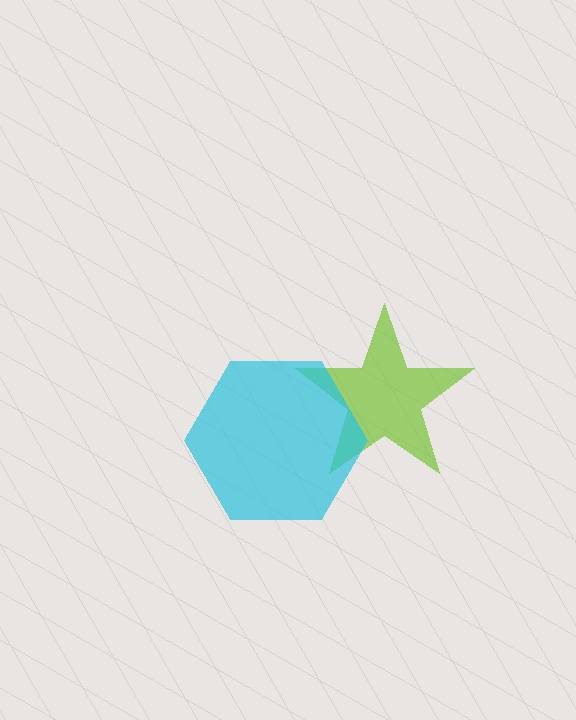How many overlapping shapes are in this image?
There are 2 overlapping shapes in the image.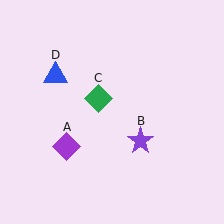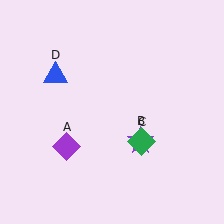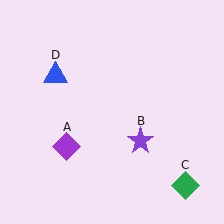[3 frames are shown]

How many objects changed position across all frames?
1 object changed position: green diamond (object C).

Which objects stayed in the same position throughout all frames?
Purple diamond (object A) and purple star (object B) and blue triangle (object D) remained stationary.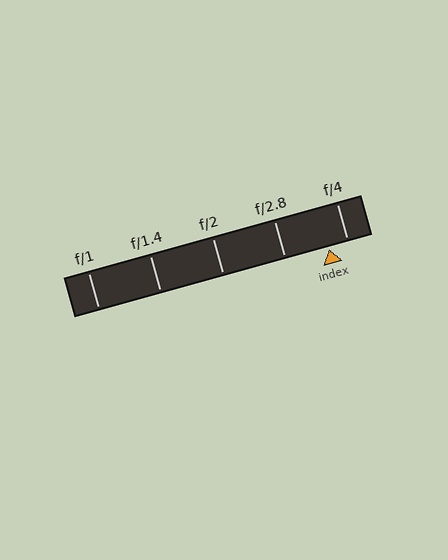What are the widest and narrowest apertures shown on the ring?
The widest aperture shown is f/1 and the narrowest is f/4.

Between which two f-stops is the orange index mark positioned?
The index mark is between f/2.8 and f/4.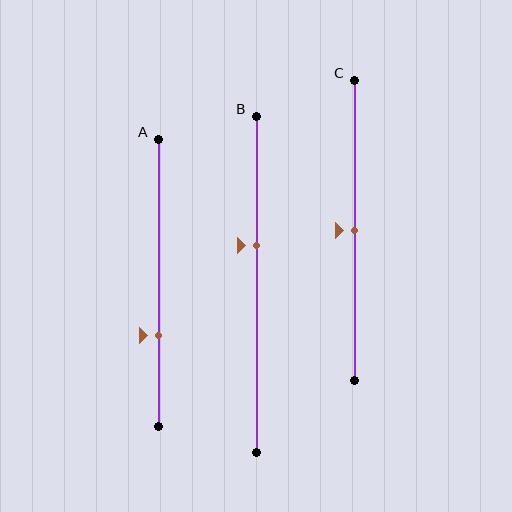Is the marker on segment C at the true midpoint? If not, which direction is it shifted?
Yes, the marker on segment C is at the true midpoint.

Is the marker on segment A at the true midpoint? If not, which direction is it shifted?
No, the marker on segment A is shifted downward by about 18% of the segment length.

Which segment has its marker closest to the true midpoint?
Segment C has its marker closest to the true midpoint.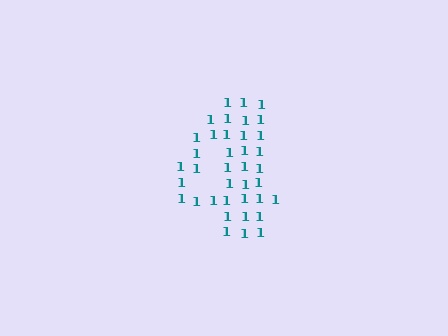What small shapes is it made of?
It is made of small digit 1's.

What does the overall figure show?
The overall figure shows the digit 4.